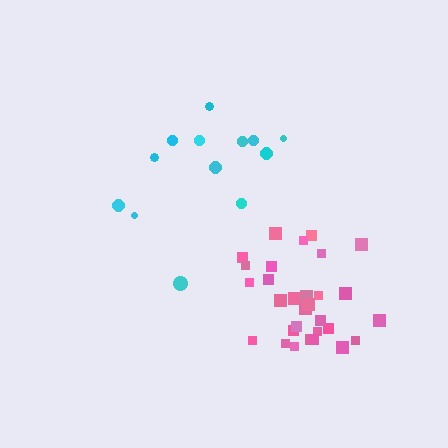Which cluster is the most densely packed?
Pink.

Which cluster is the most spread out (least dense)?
Cyan.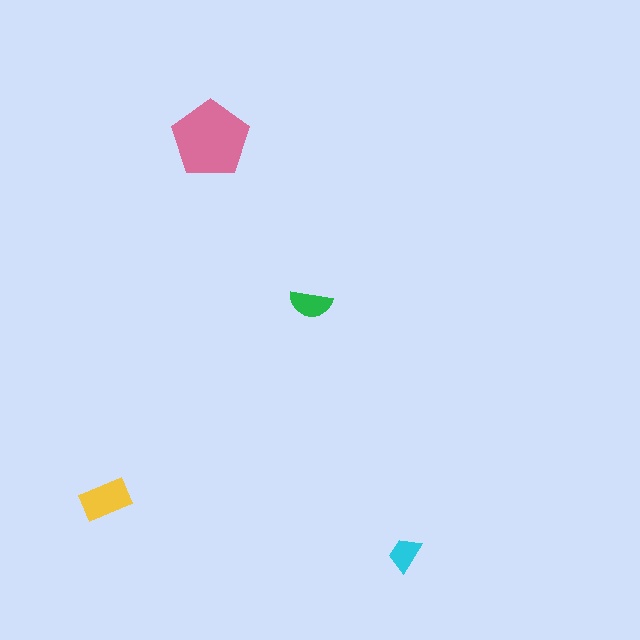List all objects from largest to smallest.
The pink pentagon, the yellow rectangle, the green semicircle, the cyan trapezoid.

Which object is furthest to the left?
The yellow rectangle is leftmost.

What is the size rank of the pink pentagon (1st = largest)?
1st.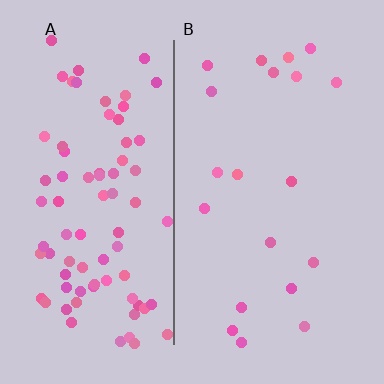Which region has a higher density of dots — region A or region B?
A (the left).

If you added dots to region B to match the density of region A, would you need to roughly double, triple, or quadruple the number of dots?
Approximately quadruple.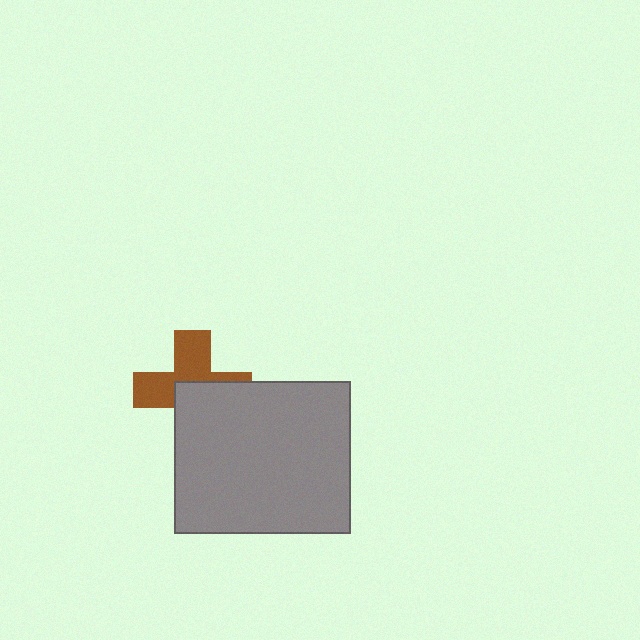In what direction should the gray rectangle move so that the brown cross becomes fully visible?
The gray rectangle should move toward the lower-right. That is the shortest direction to clear the overlap and leave the brown cross fully visible.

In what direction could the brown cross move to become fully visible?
The brown cross could move toward the upper-left. That would shift it out from behind the gray rectangle entirely.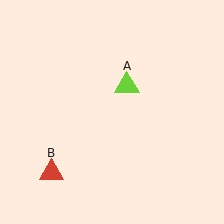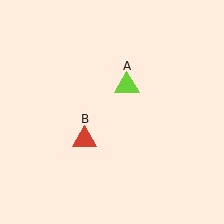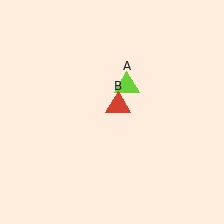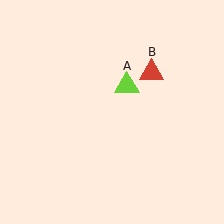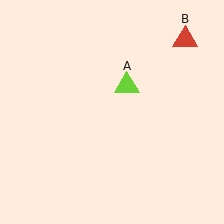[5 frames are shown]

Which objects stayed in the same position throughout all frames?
Lime triangle (object A) remained stationary.